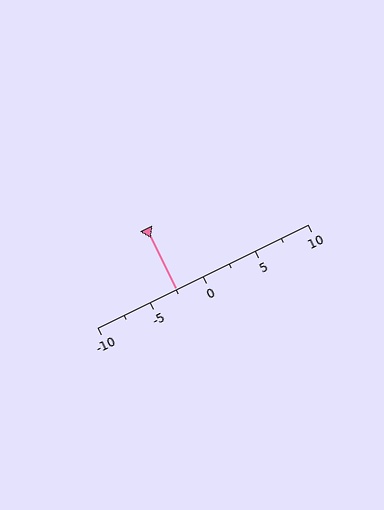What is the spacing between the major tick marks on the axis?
The major ticks are spaced 5 apart.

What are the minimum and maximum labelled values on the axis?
The axis runs from -10 to 10.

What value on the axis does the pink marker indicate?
The marker indicates approximately -2.5.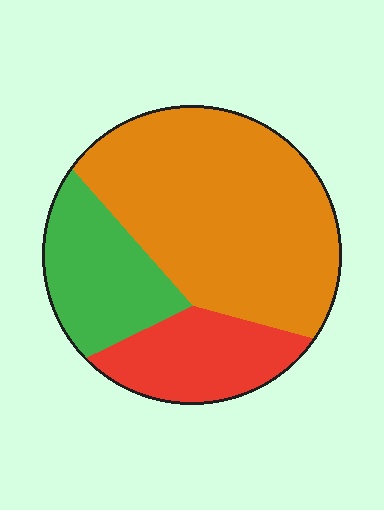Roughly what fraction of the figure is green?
Green takes up about one fifth (1/5) of the figure.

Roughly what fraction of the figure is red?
Red covers 20% of the figure.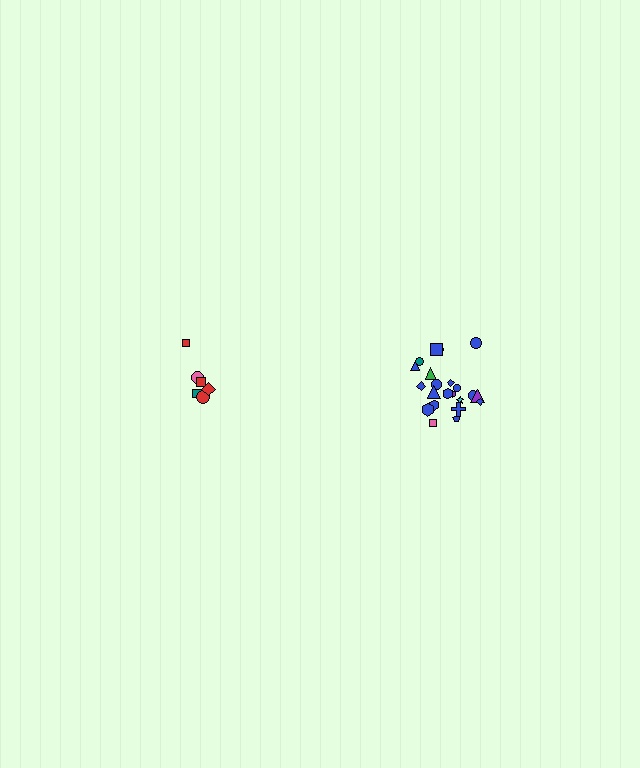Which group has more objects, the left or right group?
The right group.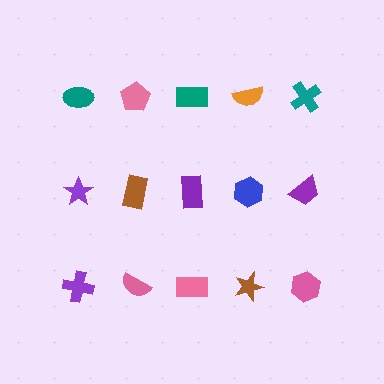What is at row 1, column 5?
A teal cross.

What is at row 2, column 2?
A brown rectangle.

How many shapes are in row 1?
5 shapes.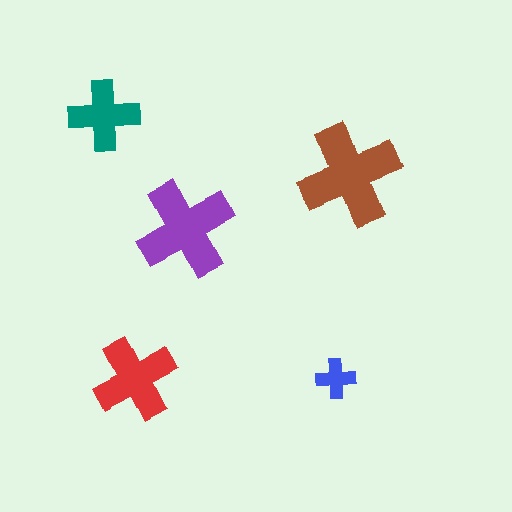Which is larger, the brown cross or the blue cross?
The brown one.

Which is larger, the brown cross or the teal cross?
The brown one.